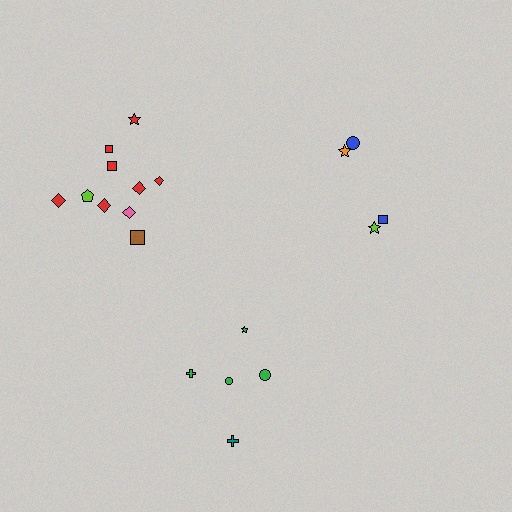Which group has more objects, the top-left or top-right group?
The top-left group.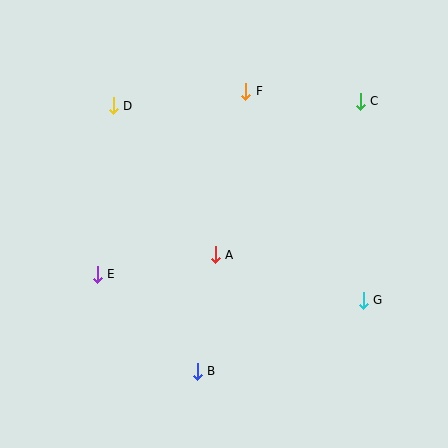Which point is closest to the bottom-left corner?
Point E is closest to the bottom-left corner.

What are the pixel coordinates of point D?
Point D is at (113, 106).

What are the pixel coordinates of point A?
Point A is at (215, 255).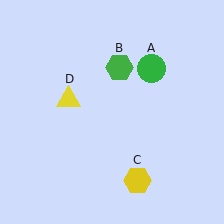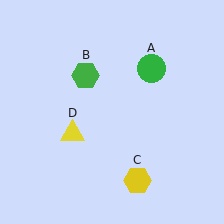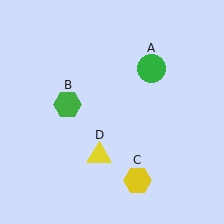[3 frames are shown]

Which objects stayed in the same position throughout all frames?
Green circle (object A) and yellow hexagon (object C) remained stationary.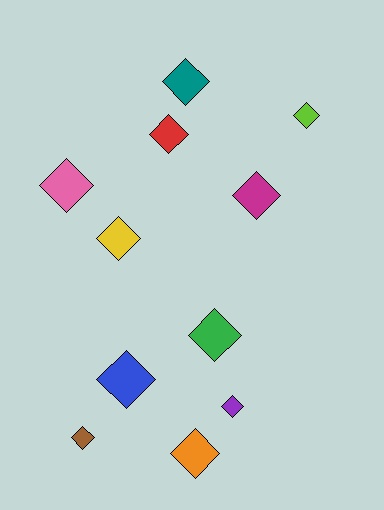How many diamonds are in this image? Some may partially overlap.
There are 11 diamonds.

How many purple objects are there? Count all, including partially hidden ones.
There is 1 purple object.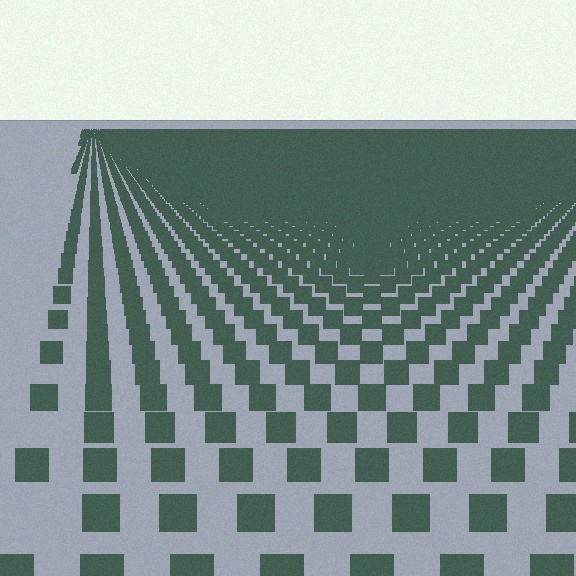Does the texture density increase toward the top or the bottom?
Density increases toward the top.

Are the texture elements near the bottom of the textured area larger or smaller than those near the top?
Larger. Near the bottom, elements are closer to the viewer and appear at a bigger on-screen size.